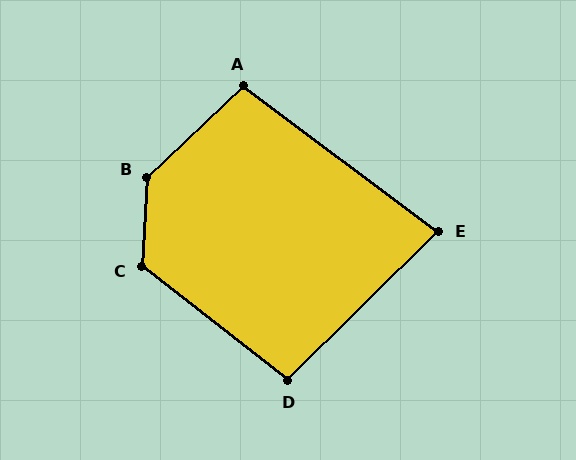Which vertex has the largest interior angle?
B, at approximately 137 degrees.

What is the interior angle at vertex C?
Approximately 125 degrees (obtuse).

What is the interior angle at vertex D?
Approximately 97 degrees (obtuse).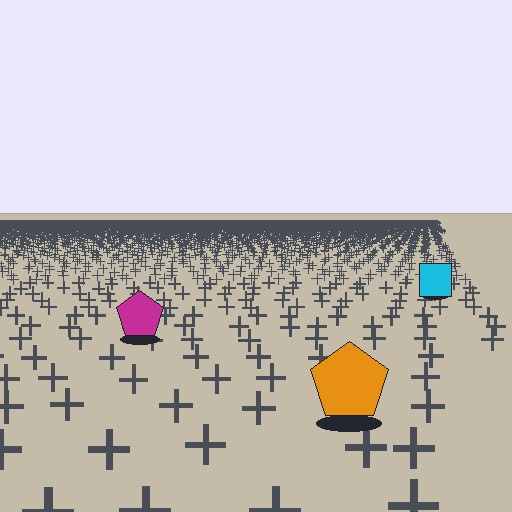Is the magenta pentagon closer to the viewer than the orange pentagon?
No. The orange pentagon is closer — you can tell from the texture gradient: the ground texture is coarser near it.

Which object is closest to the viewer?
The orange pentagon is closest. The texture marks near it are larger and more spread out.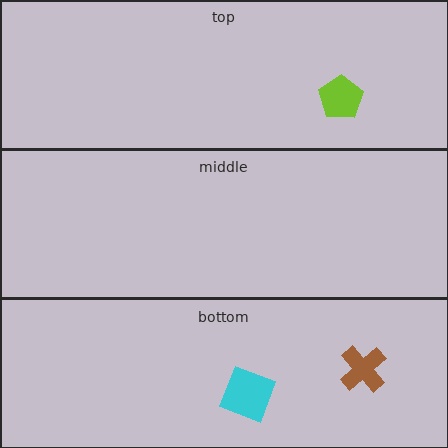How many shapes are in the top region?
1.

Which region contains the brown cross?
The bottom region.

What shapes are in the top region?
The lime pentagon.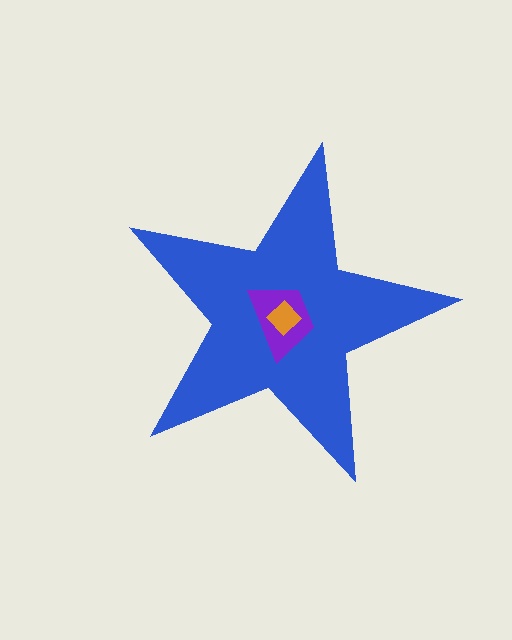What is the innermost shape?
The orange diamond.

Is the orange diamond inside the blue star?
Yes.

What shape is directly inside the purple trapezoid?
The orange diamond.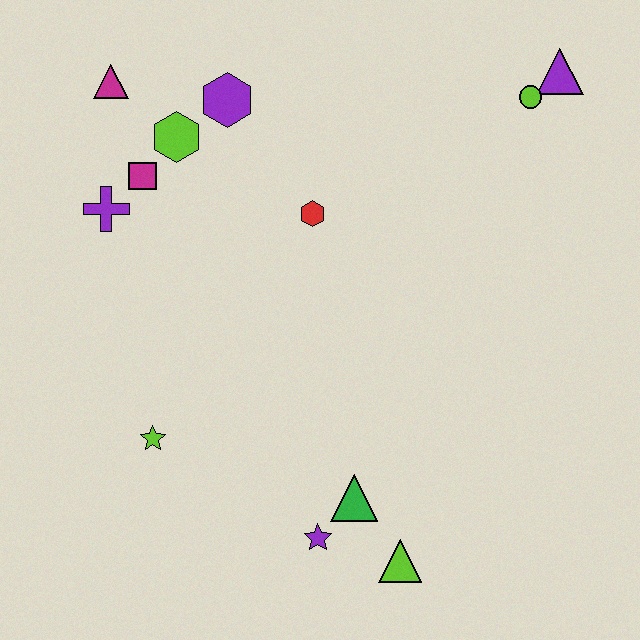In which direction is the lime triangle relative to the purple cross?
The lime triangle is below the purple cross.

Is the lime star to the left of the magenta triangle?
No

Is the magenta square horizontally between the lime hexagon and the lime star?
No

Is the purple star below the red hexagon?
Yes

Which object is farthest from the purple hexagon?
The lime triangle is farthest from the purple hexagon.